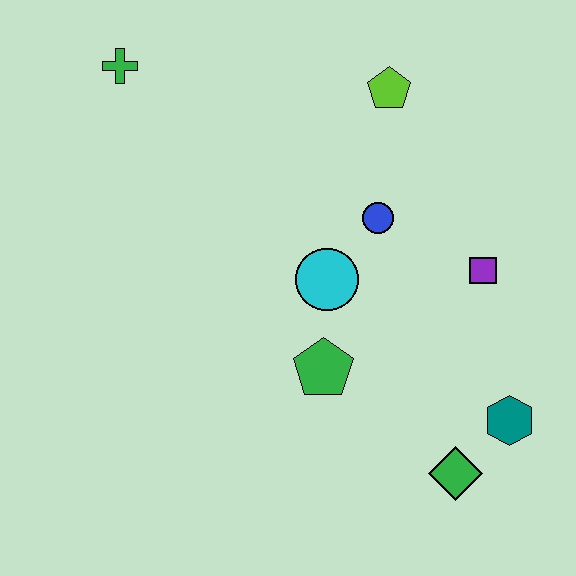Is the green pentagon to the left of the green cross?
No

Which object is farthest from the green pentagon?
The green cross is farthest from the green pentagon.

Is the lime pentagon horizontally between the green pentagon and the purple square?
Yes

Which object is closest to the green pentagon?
The cyan circle is closest to the green pentagon.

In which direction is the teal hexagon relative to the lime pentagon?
The teal hexagon is below the lime pentagon.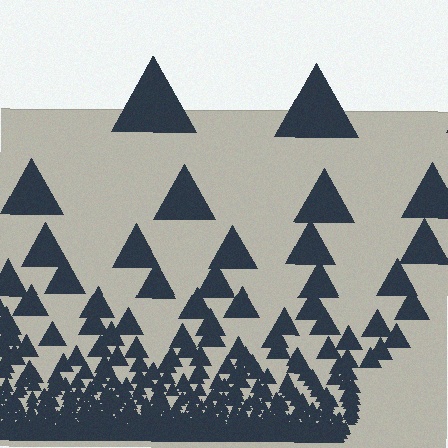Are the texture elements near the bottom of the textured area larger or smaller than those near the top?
Smaller. The gradient is inverted — elements near the bottom are smaller and denser.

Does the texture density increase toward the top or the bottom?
Density increases toward the bottom.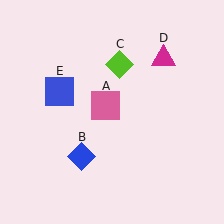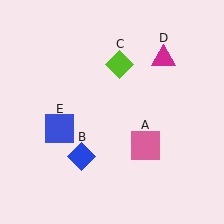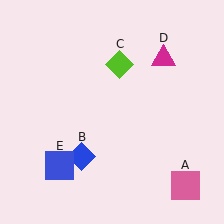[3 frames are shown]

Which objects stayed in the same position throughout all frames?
Blue diamond (object B) and lime diamond (object C) and magenta triangle (object D) remained stationary.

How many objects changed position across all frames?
2 objects changed position: pink square (object A), blue square (object E).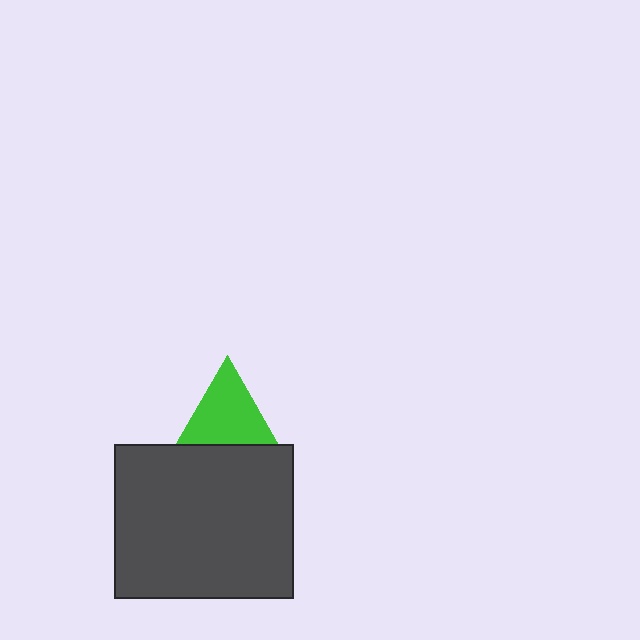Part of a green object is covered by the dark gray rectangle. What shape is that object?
It is a triangle.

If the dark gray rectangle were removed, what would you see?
You would see the complete green triangle.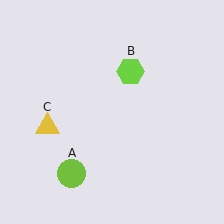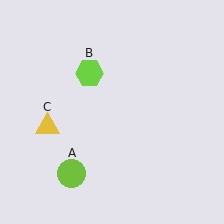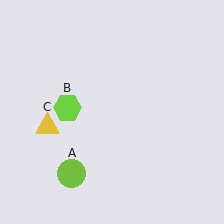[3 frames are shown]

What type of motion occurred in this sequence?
The lime hexagon (object B) rotated counterclockwise around the center of the scene.